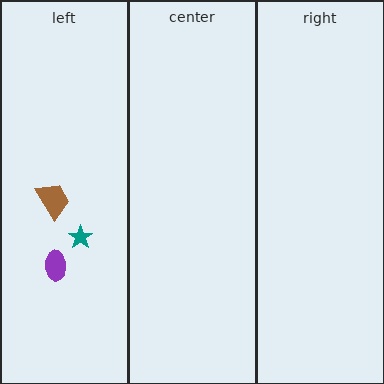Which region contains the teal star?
The left region.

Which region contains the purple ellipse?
The left region.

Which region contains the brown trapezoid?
The left region.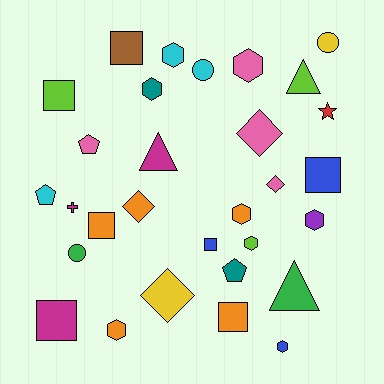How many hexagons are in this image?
There are 8 hexagons.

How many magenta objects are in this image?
There are 3 magenta objects.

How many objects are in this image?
There are 30 objects.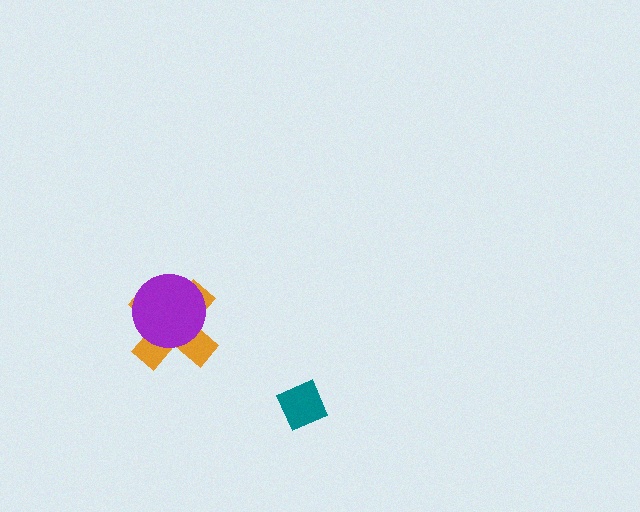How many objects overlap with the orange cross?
1 object overlaps with the orange cross.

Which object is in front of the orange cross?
The purple circle is in front of the orange cross.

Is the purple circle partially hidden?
No, no other shape covers it.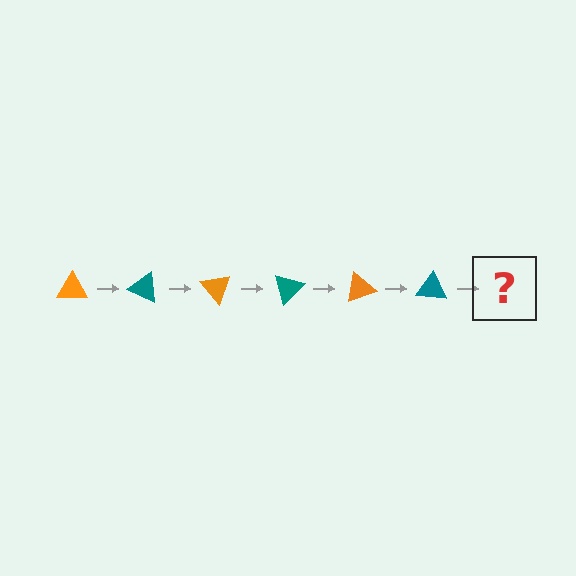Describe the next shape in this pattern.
It should be an orange triangle, rotated 150 degrees from the start.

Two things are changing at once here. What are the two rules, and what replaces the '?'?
The two rules are that it rotates 25 degrees each step and the color cycles through orange and teal. The '?' should be an orange triangle, rotated 150 degrees from the start.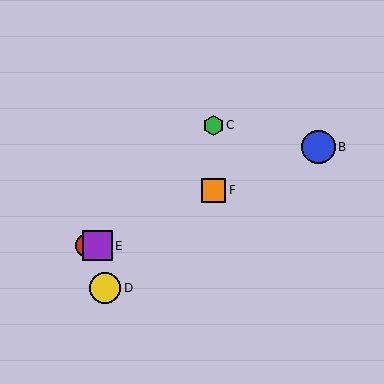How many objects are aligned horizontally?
2 objects (A, E) are aligned horizontally.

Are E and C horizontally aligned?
No, E is at y≈246 and C is at y≈125.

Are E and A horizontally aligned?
Yes, both are at y≈246.